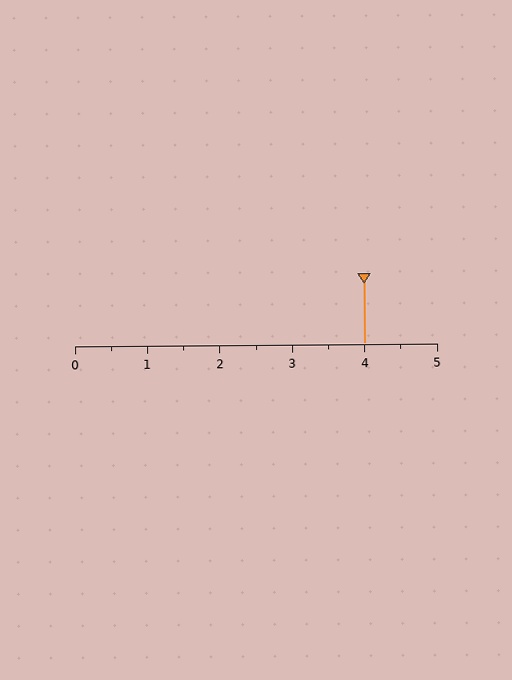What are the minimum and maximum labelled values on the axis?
The axis runs from 0 to 5.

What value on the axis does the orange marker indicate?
The marker indicates approximately 4.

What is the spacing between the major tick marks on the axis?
The major ticks are spaced 1 apart.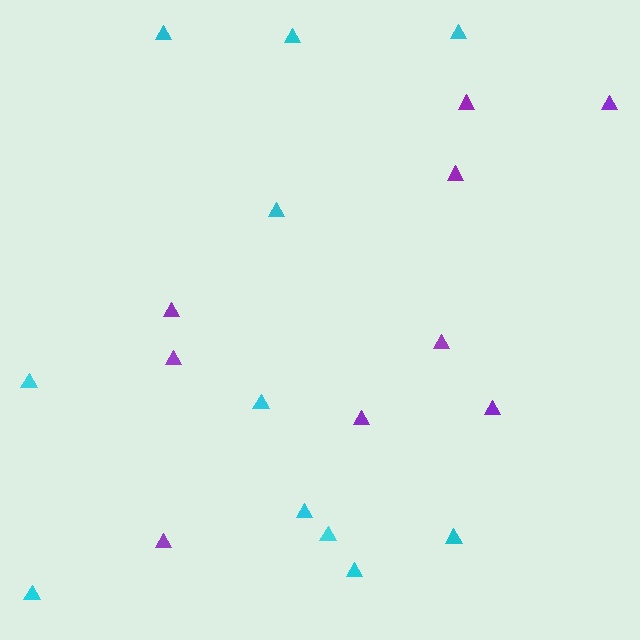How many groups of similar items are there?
There are 2 groups: one group of cyan triangles (11) and one group of purple triangles (9).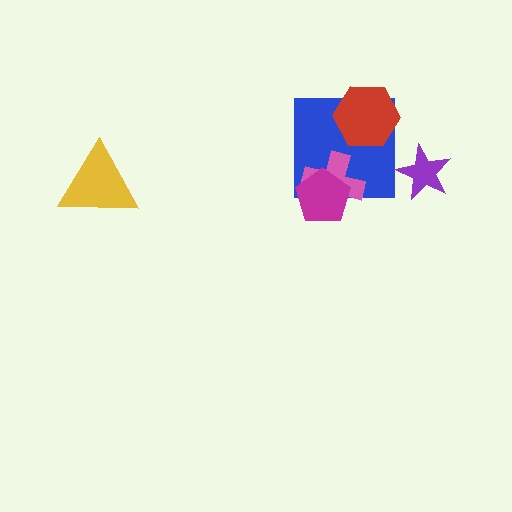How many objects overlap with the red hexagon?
1 object overlaps with the red hexagon.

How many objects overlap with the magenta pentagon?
2 objects overlap with the magenta pentagon.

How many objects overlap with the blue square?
3 objects overlap with the blue square.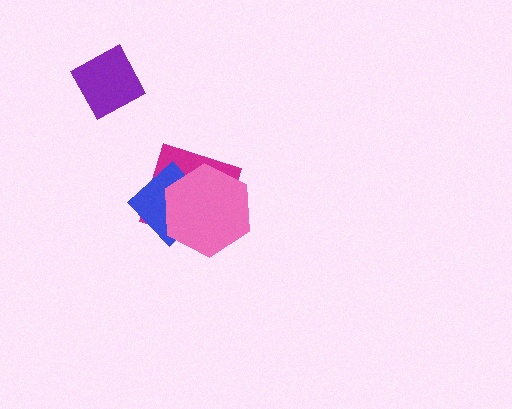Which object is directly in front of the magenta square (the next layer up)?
The blue diamond is directly in front of the magenta square.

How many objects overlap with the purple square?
0 objects overlap with the purple square.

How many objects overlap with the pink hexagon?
2 objects overlap with the pink hexagon.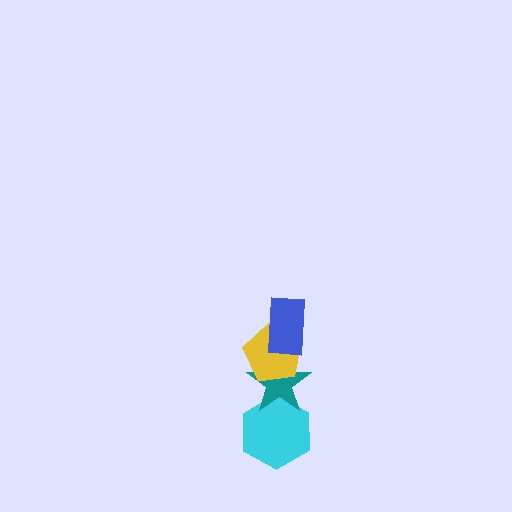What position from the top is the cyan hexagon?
The cyan hexagon is 4th from the top.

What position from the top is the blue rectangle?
The blue rectangle is 1st from the top.